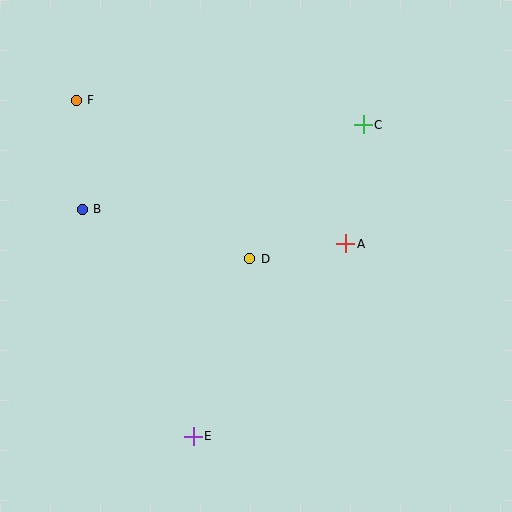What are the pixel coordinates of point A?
Point A is at (346, 244).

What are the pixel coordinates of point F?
Point F is at (76, 100).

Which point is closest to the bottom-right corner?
Point A is closest to the bottom-right corner.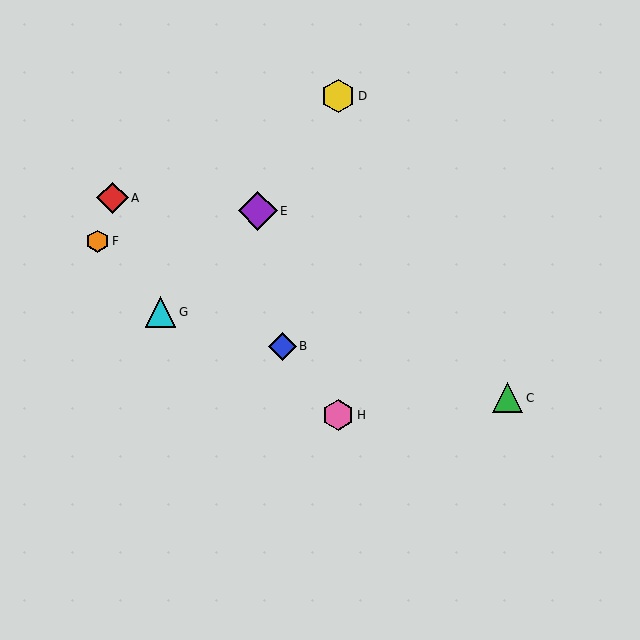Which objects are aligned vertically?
Objects D, H are aligned vertically.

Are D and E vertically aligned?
No, D is at x≈338 and E is at x≈258.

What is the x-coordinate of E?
Object E is at x≈258.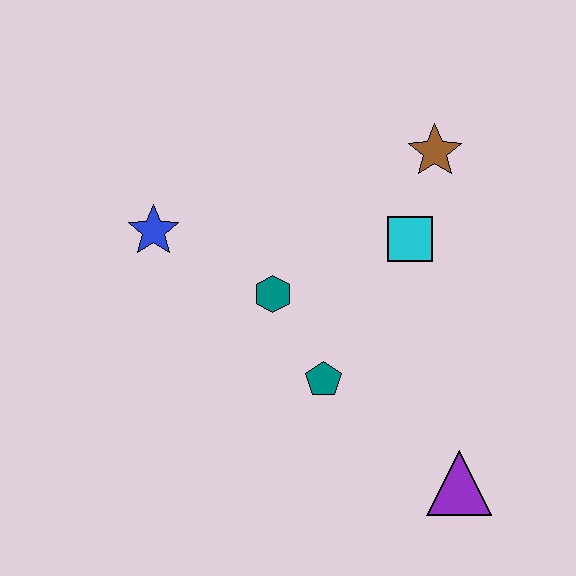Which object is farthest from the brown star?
The purple triangle is farthest from the brown star.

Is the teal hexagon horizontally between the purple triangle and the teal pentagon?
No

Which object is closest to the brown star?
The cyan square is closest to the brown star.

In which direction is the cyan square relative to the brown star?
The cyan square is below the brown star.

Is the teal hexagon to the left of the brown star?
Yes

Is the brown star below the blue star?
No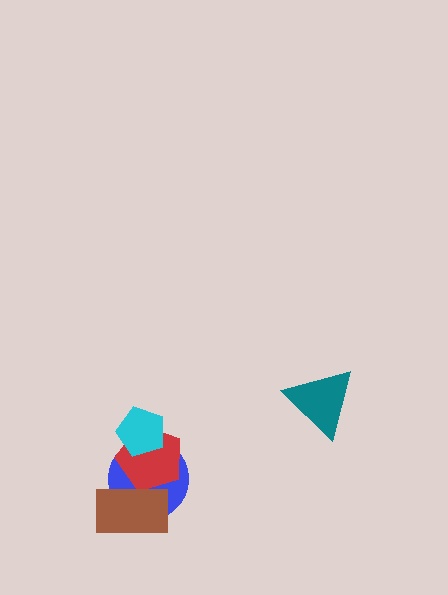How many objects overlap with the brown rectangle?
2 objects overlap with the brown rectangle.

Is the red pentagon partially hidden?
Yes, it is partially covered by another shape.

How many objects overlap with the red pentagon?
3 objects overlap with the red pentagon.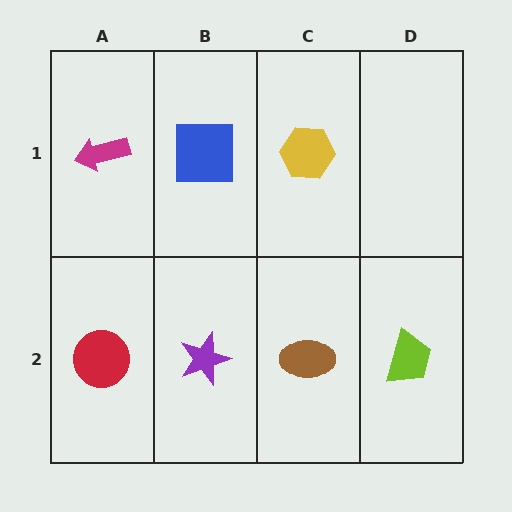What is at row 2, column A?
A red circle.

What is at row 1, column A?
A magenta arrow.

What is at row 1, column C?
A yellow hexagon.